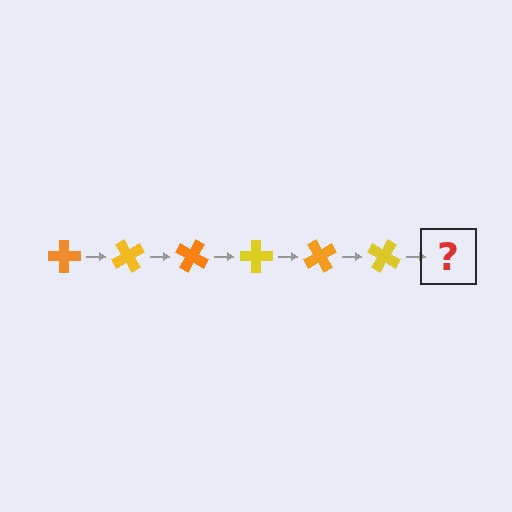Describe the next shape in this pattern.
It should be an orange cross, rotated 360 degrees from the start.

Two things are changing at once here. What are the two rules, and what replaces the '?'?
The two rules are that it rotates 60 degrees each step and the color cycles through orange and yellow. The '?' should be an orange cross, rotated 360 degrees from the start.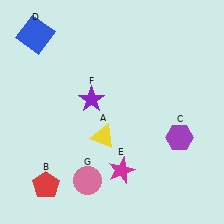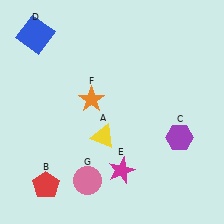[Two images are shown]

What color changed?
The star (F) changed from purple in Image 1 to orange in Image 2.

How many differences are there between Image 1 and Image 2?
There is 1 difference between the two images.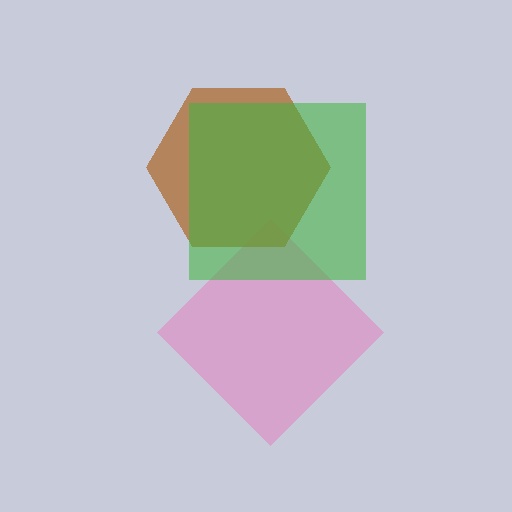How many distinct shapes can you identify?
There are 3 distinct shapes: a pink diamond, a brown hexagon, a green square.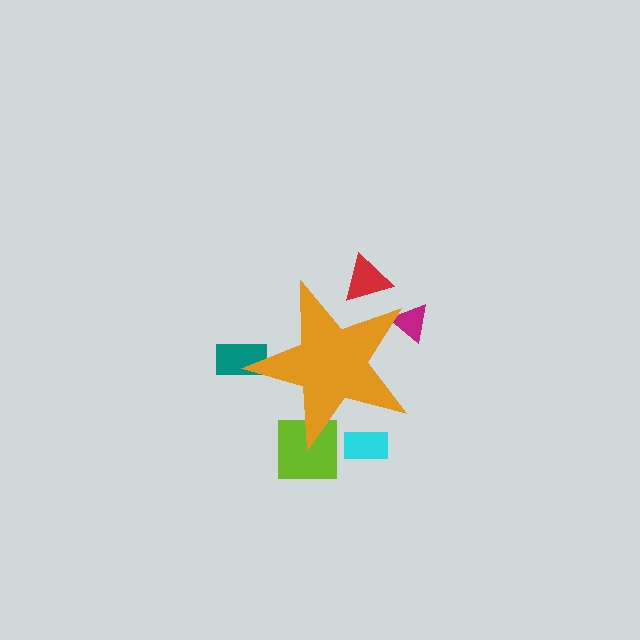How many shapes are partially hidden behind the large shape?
5 shapes are partially hidden.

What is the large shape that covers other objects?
An orange star.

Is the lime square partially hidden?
Yes, the lime square is partially hidden behind the orange star.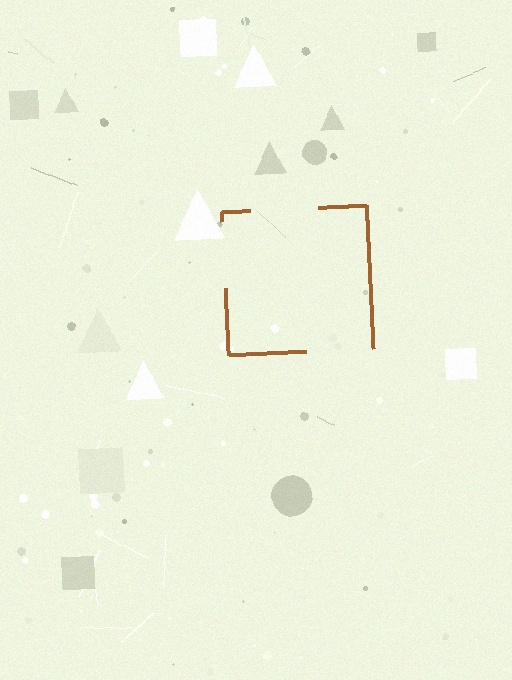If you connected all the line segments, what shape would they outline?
They would outline a square.